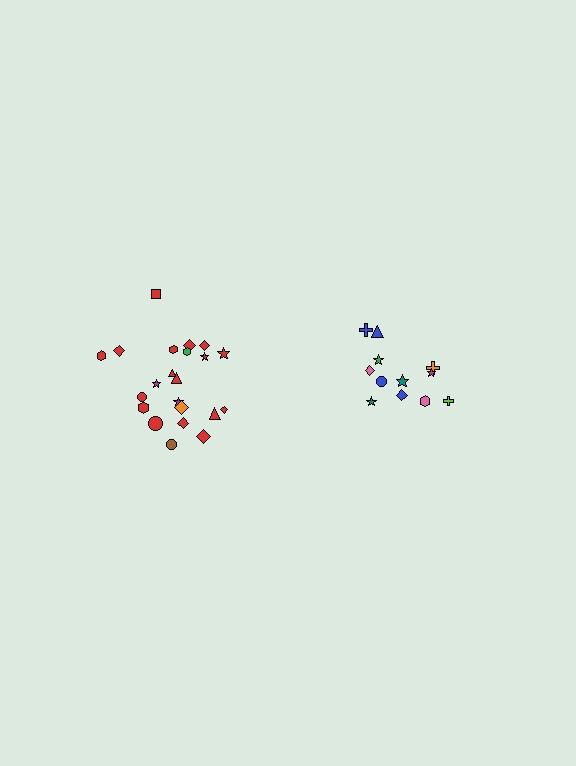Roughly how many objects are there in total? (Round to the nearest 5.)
Roughly 35 objects in total.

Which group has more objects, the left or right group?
The left group.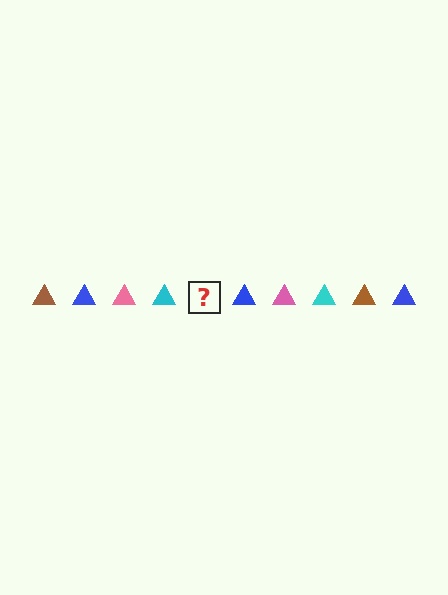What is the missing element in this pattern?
The missing element is a brown triangle.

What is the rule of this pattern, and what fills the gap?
The rule is that the pattern cycles through brown, blue, pink, cyan triangles. The gap should be filled with a brown triangle.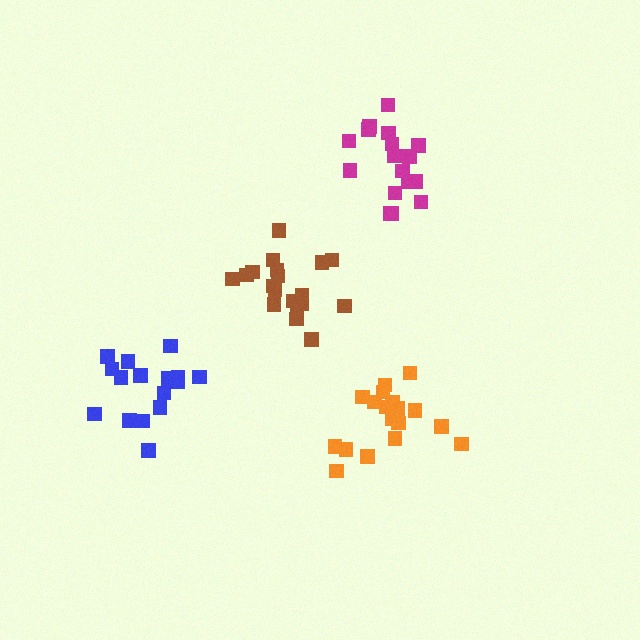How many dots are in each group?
Group 1: 19 dots, Group 2: 17 dots, Group 3: 18 dots, Group 4: 16 dots (70 total).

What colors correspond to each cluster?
The clusters are colored: brown, magenta, orange, blue.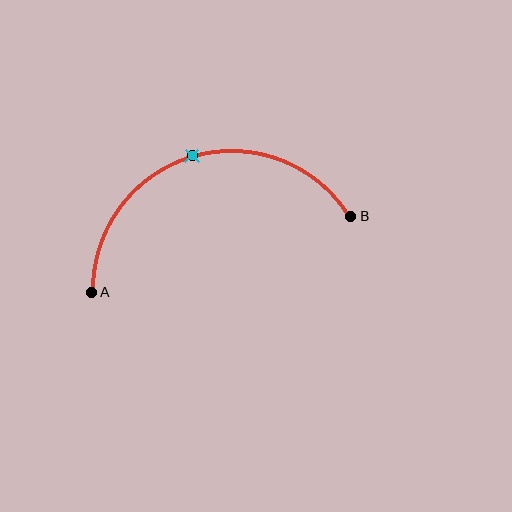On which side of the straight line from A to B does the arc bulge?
The arc bulges above the straight line connecting A and B.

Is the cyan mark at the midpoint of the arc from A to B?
Yes. The cyan mark lies on the arc at equal arc-length from both A and B — it is the arc midpoint.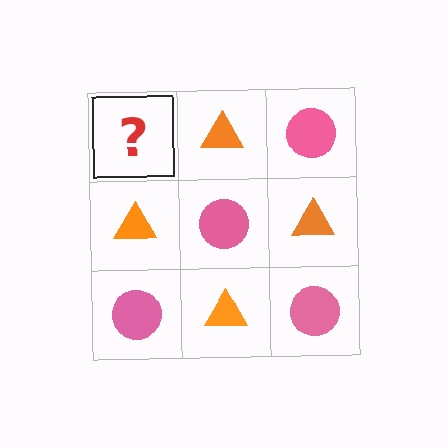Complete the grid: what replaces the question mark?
The question mark should be replaced with a pink circle.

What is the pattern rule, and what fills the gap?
The rule is that it alternates pink circle and orange triangle in a checkerboard pattern. The gap should be filled with a pink circle.